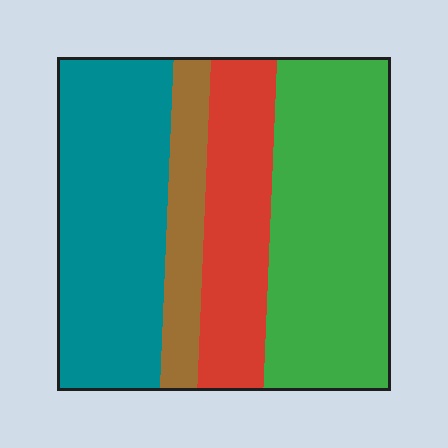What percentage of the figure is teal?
Teal covers around 35% of the figure.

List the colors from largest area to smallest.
From largest to smallest: green, teal, red, brown.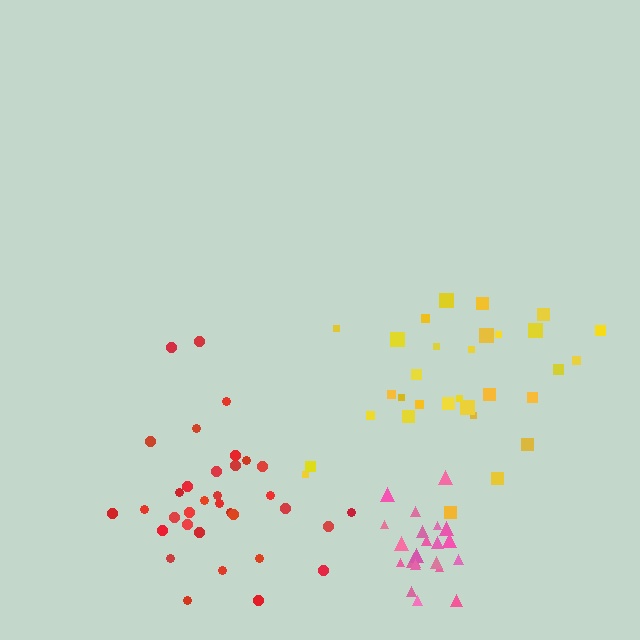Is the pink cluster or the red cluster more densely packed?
Pink.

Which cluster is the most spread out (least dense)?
Yellow.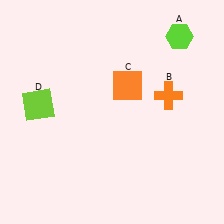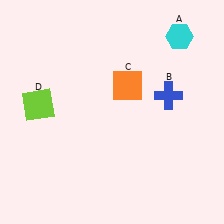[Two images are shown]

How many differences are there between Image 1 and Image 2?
There are 2 differences between the two images.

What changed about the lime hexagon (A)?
In Image 1, A is lime. In Image 2, it changed to cyan.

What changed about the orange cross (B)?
In Image 1, B is orange. In Image 2, it changed to blue.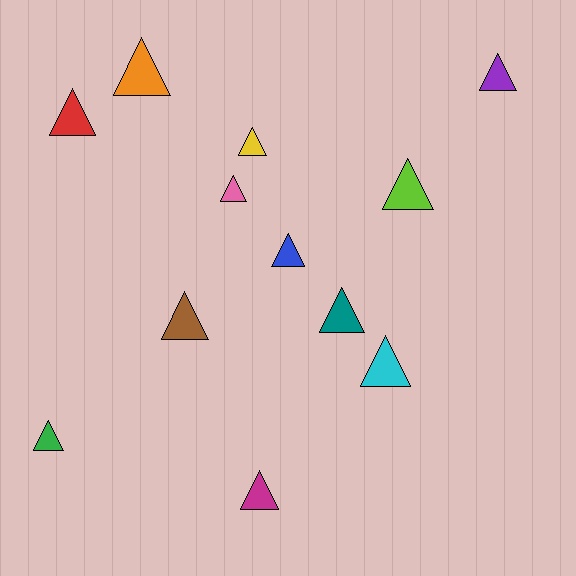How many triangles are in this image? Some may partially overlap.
There are 12 triangles.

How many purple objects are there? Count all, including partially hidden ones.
There is 1 purple object.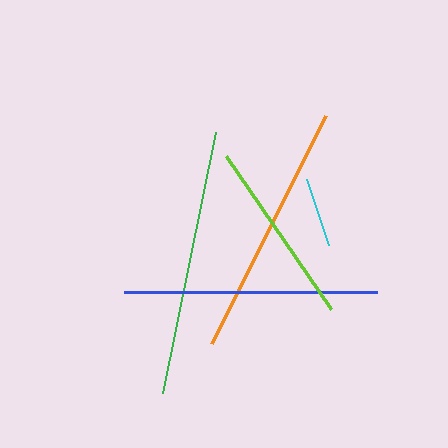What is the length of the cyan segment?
The cyan segment is approximately 69 pixels long.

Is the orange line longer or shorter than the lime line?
The orange line is longer than the lime line.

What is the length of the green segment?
The green segment is approximately 266 pixels long.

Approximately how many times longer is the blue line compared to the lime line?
The blue line is approximately 1.4 times the length of the lime line.